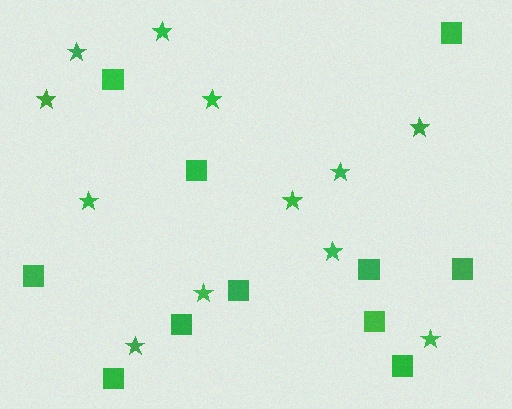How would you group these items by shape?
There are 2 groups: one group of stars (12) and one group of squares (11).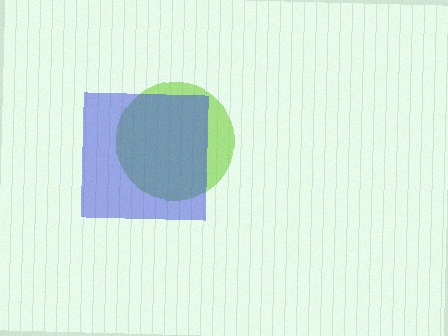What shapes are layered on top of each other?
The layered shapes are: a lime circle, a blue square.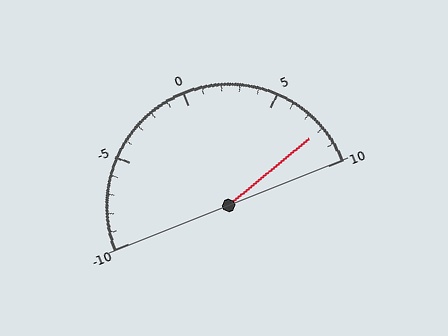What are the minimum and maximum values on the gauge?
The gauge ranges from -10 to 10.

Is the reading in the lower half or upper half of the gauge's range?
The reading is in the upper half of the range (-10 to 10).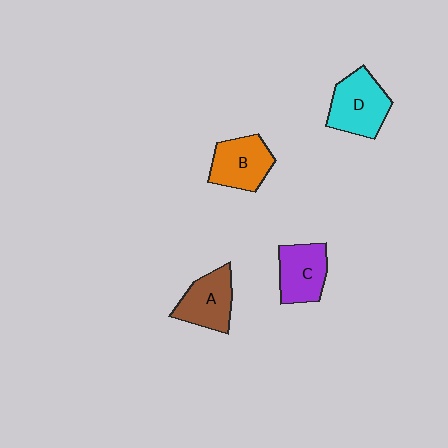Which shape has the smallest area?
Shape C (purple).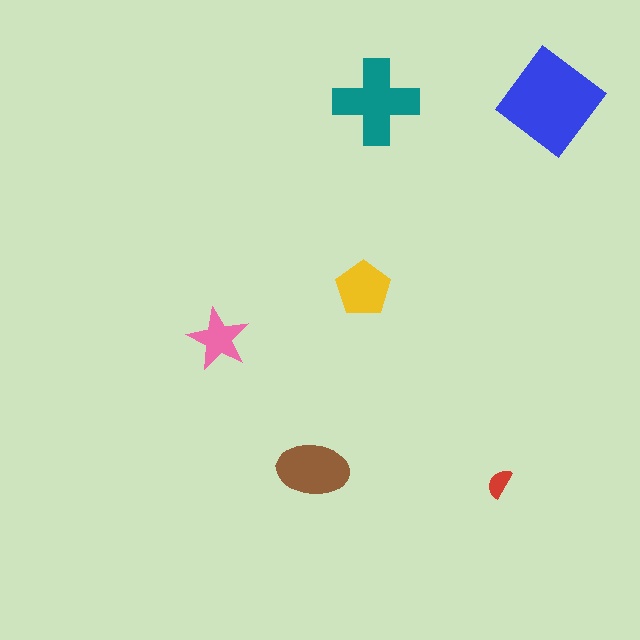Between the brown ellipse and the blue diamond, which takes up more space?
The blue diamond.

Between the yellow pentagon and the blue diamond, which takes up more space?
The blue diamond.